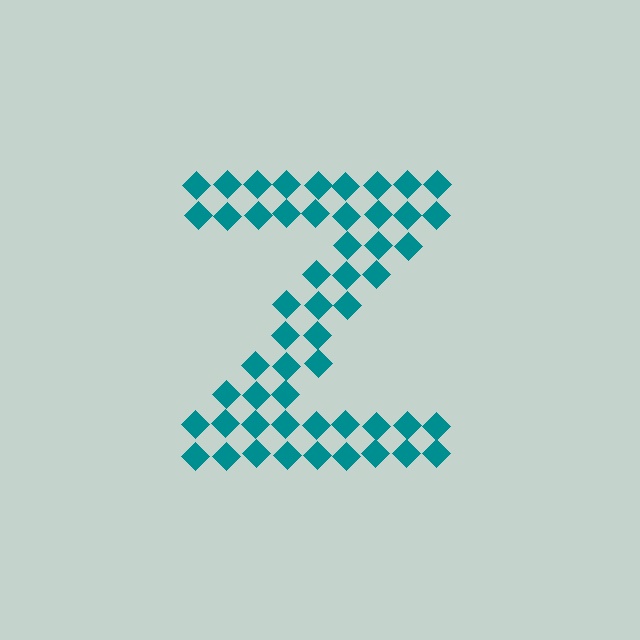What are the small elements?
The small elements are diamonds.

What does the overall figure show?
The overall figure shows the letter Z.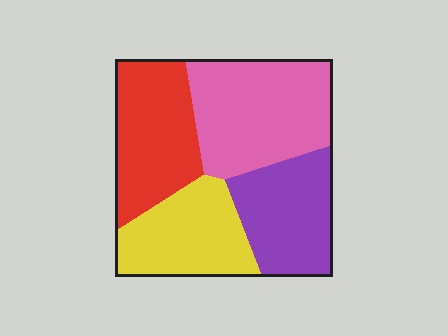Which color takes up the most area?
Pink, at roughly 30%.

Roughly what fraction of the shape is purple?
Purple takes up about one fifth (1/5) of the shape.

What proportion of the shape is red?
Red covers roughly 25% of the shape.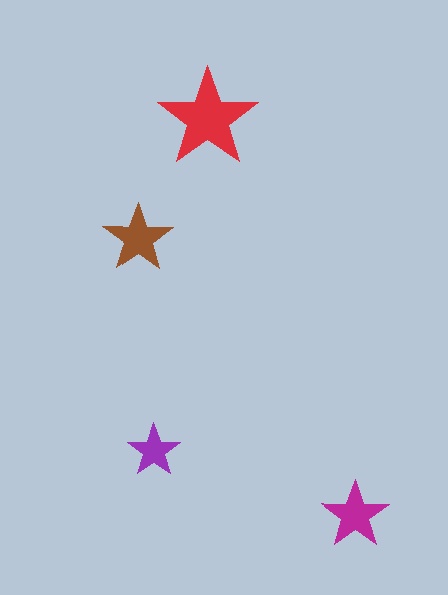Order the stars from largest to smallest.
the red one, the brown one, the magenta one, the purple one.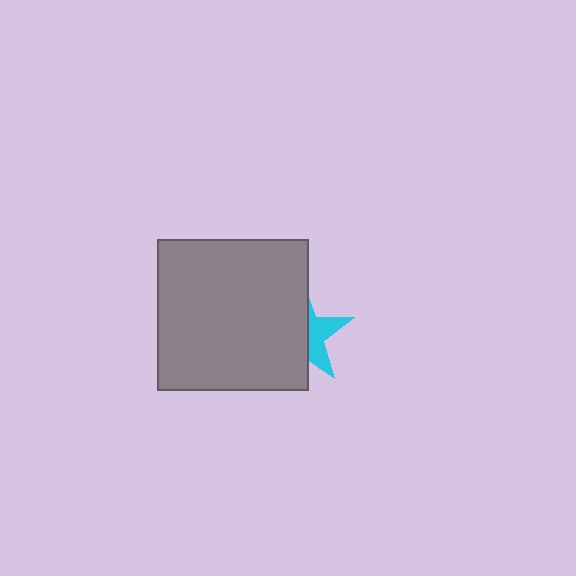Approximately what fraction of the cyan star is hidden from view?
Roughly 64% of the cyan star is hidden behind the gray square.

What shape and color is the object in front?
The object in front is a gray square.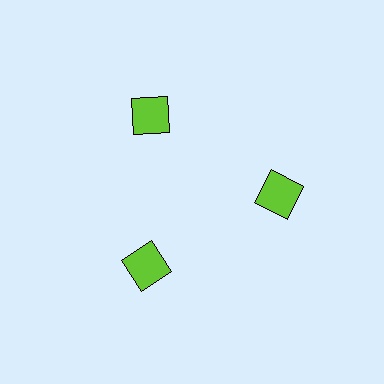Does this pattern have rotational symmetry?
Yes, this pattern has 3-fold rotational symmetry. It looks the same after rotating 120 degrees around the center.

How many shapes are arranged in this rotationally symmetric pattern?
There are 3 shapes, arranged in 3 groups of 1.